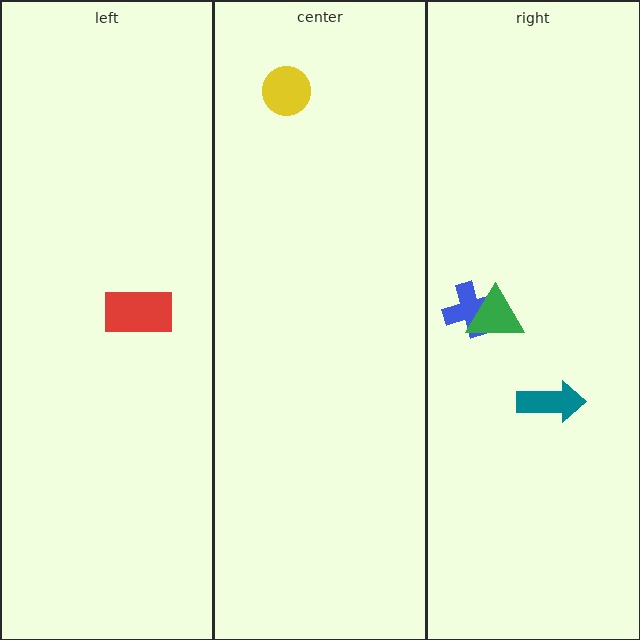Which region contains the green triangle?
The right region.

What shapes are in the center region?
The yellow circle.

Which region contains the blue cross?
The right region.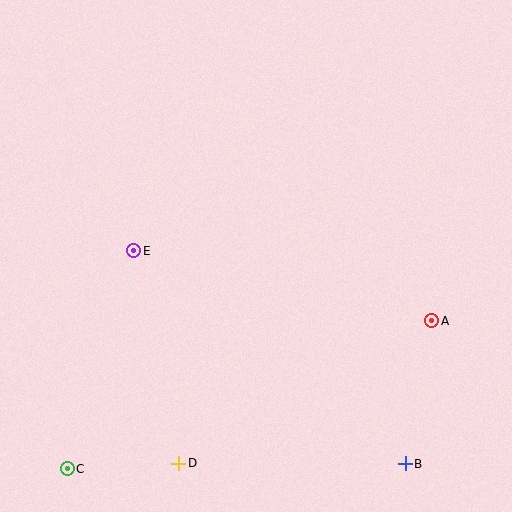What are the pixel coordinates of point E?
Point E is at (134, 251).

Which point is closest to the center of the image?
Point E at (134, 251) is closest to the center.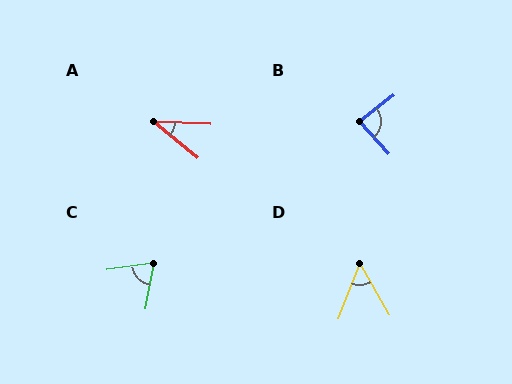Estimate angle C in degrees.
Approximately 72 degrees.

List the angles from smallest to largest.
A (38°), D (51°), C (72°), B (85°).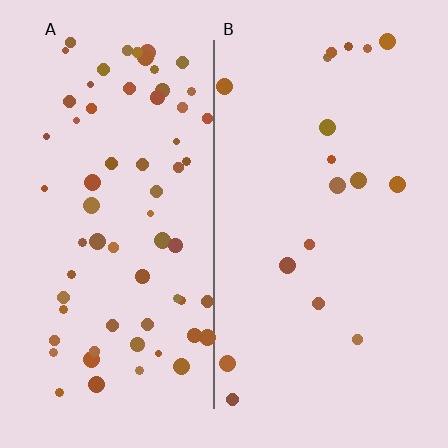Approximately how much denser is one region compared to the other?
Approximately 3.7× — region A over region B.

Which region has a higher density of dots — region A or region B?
A (the left).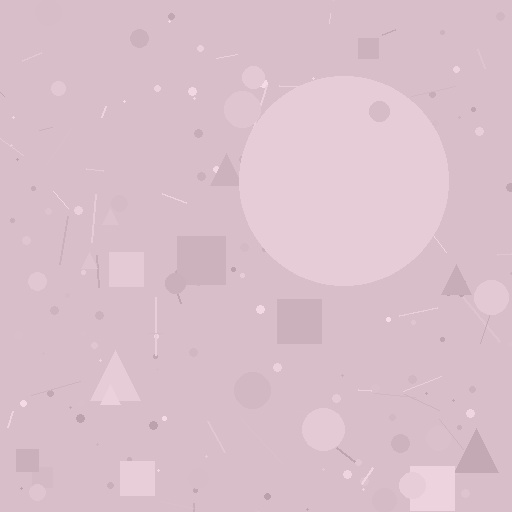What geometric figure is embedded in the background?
A circle is embedded in the background.